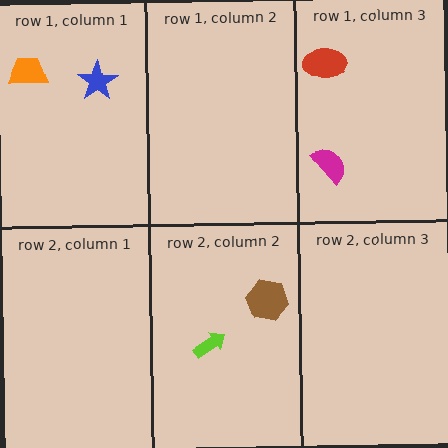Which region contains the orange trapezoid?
The row 1, column 1 region.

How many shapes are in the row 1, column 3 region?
2.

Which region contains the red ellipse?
The row 1, column 3 region.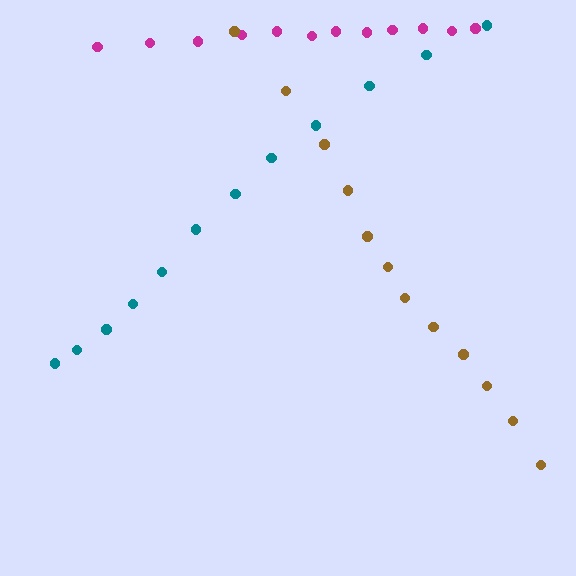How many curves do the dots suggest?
There are 3 distinct paths.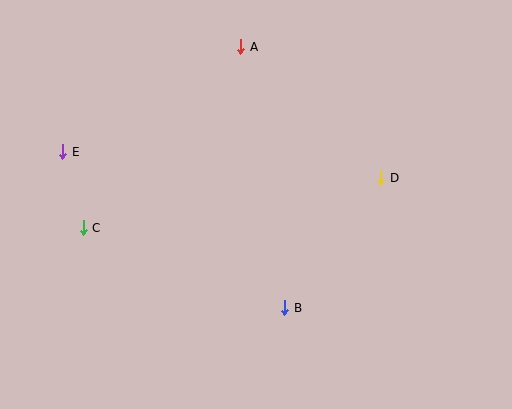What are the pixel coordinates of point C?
Point C is at (83, 228).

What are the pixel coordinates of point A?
Point A is at (241, 47).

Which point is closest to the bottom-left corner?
Point C is closest to the bottom-left corner.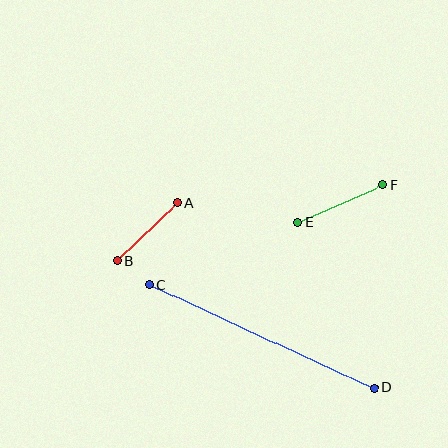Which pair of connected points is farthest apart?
Points C and D are farthest apart.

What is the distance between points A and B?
The distance is approximately 83 pixels.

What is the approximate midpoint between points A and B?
The midpoint is at approximately (147, 232) pixels.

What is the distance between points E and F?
The distance is approximately 92 pixels.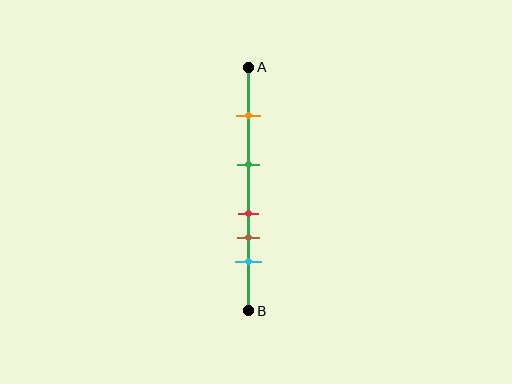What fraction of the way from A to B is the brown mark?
The brown mark is approximately 70% (0.7) of the way from A to B.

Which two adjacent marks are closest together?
The red and brown marks are the closest adjacent pair.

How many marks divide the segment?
There are 5 marks dividing the segment.